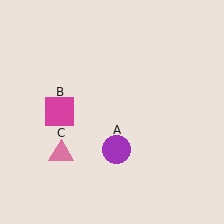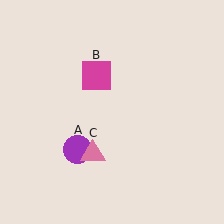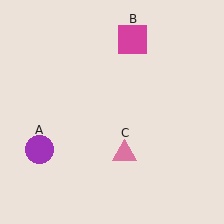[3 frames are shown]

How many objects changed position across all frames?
3 objects changed position: purple circle (object A), magenta square (object B), pink triangle (object C).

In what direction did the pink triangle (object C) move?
The pink triangle (object C) moved right.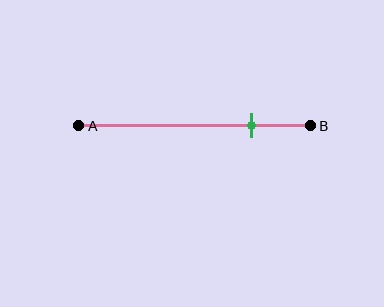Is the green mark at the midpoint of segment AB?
No, the mark is at about 75% from A, not at the 50% midpoint.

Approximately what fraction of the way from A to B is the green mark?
The green mark is approximately 75% of the way from A to B.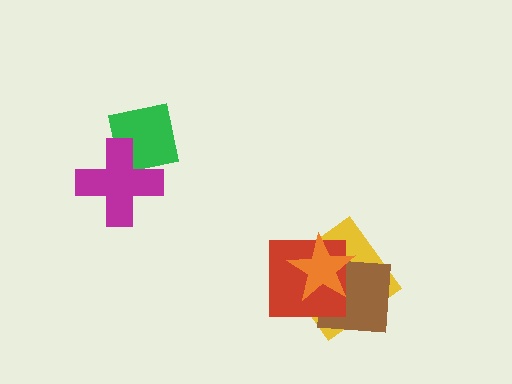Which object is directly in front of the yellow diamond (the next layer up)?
The brown square is directly in front of the yellow diamond.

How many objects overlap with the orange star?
3 objects overlap with the orange star.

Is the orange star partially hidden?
No, no other shape covers it.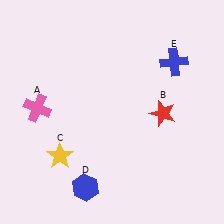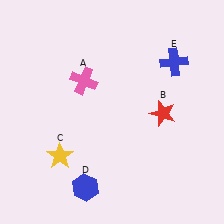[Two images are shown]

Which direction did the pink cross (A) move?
The pink cross (A) moved right.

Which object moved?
The pink cross (A) moved right.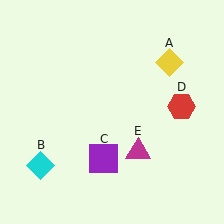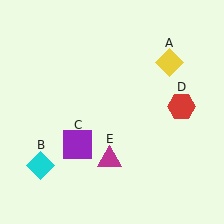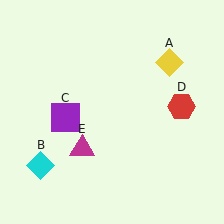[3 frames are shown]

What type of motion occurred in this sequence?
The purple square (object C), magenta triangle (object E) rotated clockwise around the center of the scene.